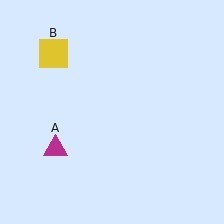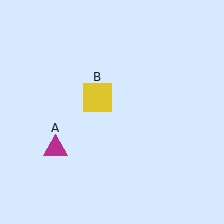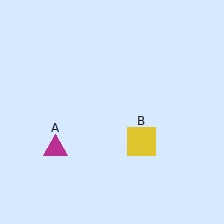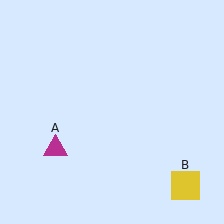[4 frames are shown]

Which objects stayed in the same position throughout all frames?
Magenta triangle (object A) remained stationary.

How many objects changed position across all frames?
1 object changed position: yellow square (object B).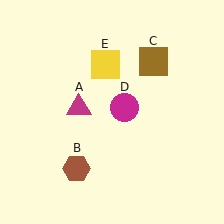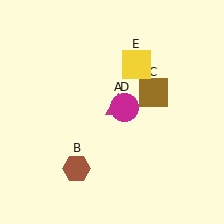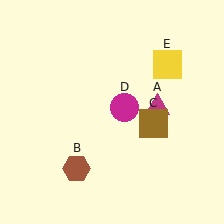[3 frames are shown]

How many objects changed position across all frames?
3 objects changed position: magenta triangle (object A), brown square (object C), yellow square (object E).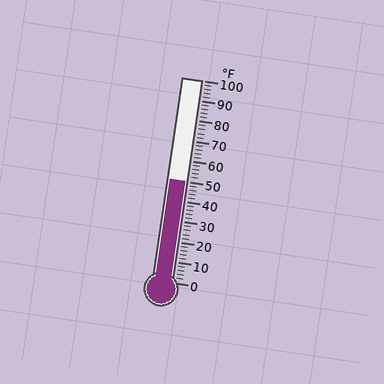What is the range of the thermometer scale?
The thermometer scale ranges from 0°F to 100°F.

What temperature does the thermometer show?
The thermometer shows approximately 50°F.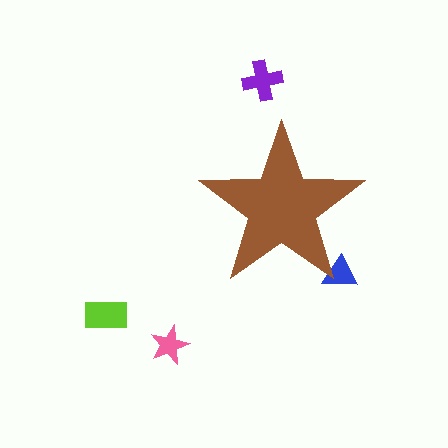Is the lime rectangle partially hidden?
No, the lime rectangle is fully visible.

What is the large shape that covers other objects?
A brown star.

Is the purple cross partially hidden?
No, the purple cross is fully visible.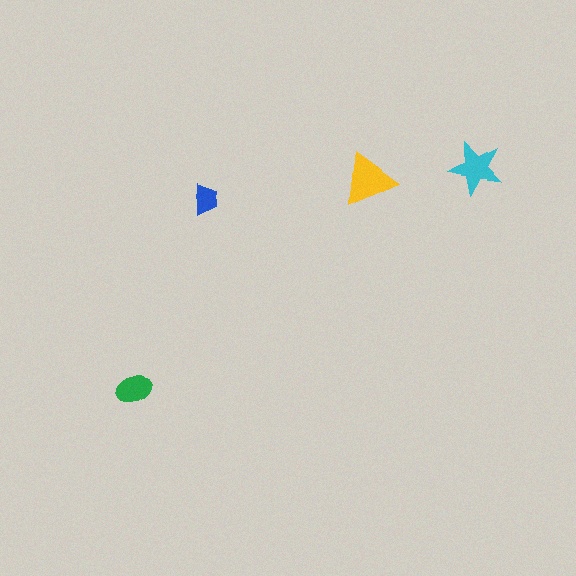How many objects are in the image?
There are 4 objects in the image.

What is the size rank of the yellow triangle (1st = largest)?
1st.